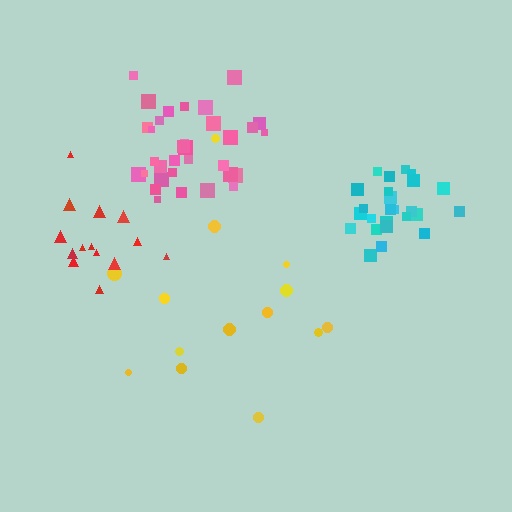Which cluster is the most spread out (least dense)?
Yellow.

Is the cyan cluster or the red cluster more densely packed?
Cyan.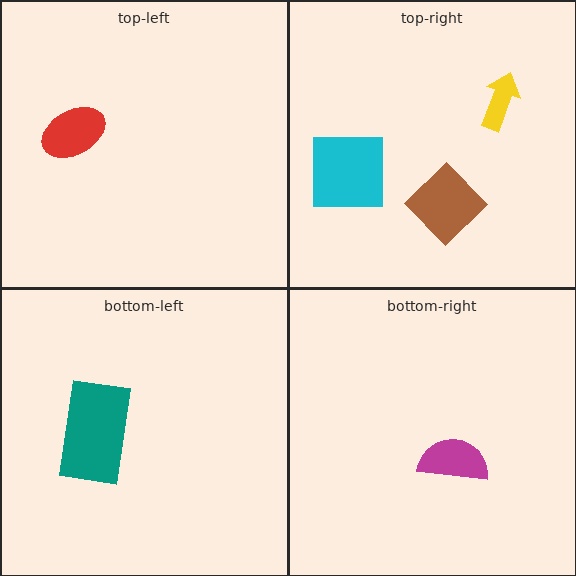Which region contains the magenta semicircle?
The bottom-right region.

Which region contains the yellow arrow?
The top-right region.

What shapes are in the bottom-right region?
The magenta semicircle.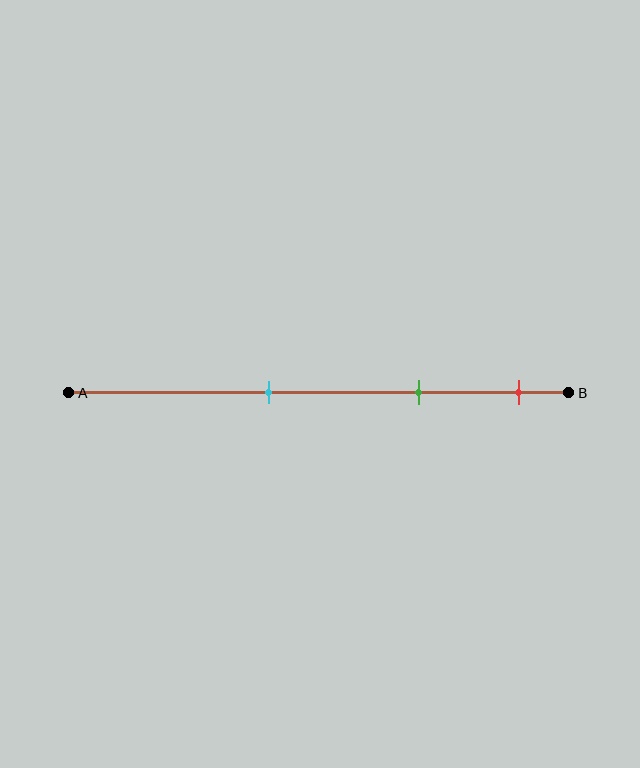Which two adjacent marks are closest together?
The green and red marks are the closest adjacent pair.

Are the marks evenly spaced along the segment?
Yes, the marks are approximately evenly spaced.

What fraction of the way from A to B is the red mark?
The red mark is approximately 90% (0.9) of the way from A to B.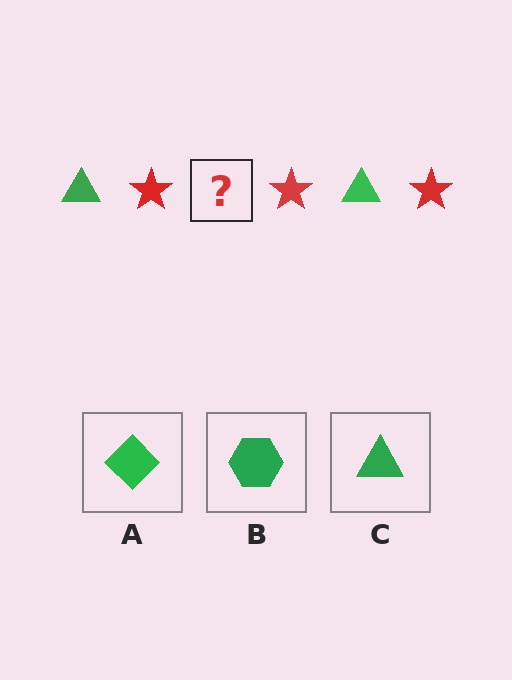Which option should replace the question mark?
Option C.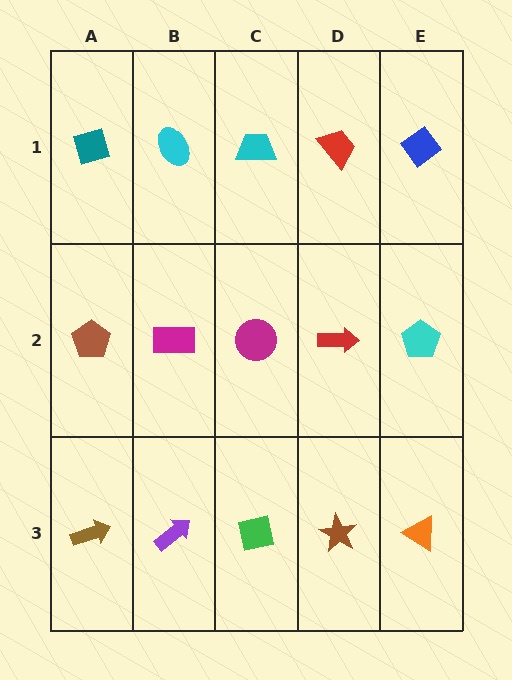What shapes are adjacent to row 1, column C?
A magenta circle (row 2, column C), a cyan ellipse (row 1, column B), a red trapezoid (row 1, column D).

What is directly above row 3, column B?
A magenta rectangle.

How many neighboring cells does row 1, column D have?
3.